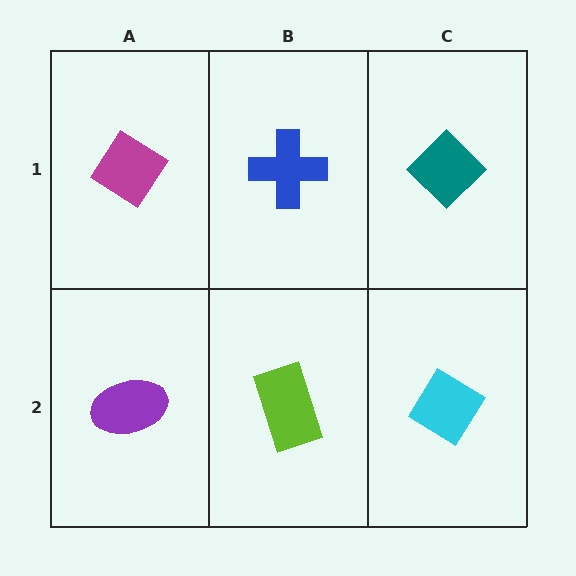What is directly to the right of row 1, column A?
A blue cross.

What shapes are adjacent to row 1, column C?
A cyan diamond (row 2, column C), a blue cross (row 1, column B).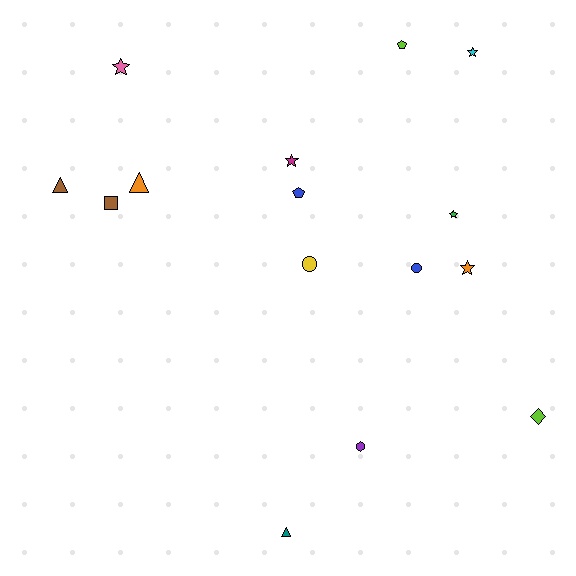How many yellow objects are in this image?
There is 1 yellow object.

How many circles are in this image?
There are 2 circles.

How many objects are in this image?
There are 15 objects.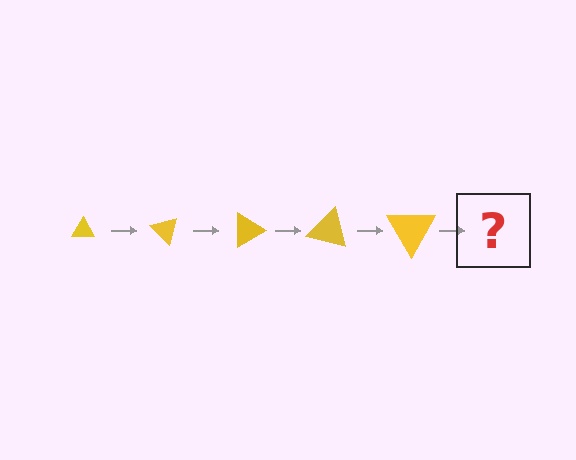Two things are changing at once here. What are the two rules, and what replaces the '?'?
The two rules are that the triangle grows larger each step and it rotates 45 degrees each step. The '?' should be a triangle, larger than the previous one and rotated 225 degrees from the start.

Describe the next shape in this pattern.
It should be a triangle, larger than the previous one and rotated 225 degrees from the start.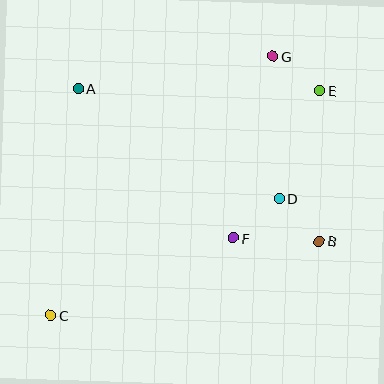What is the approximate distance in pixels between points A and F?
The distance between A and F is approximately 215 pixels.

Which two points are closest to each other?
Points E and G are closest to each other.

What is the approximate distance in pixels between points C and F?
The distance between C and F is approximately 198 pixels.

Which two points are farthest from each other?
Points C and E are farthest from each other.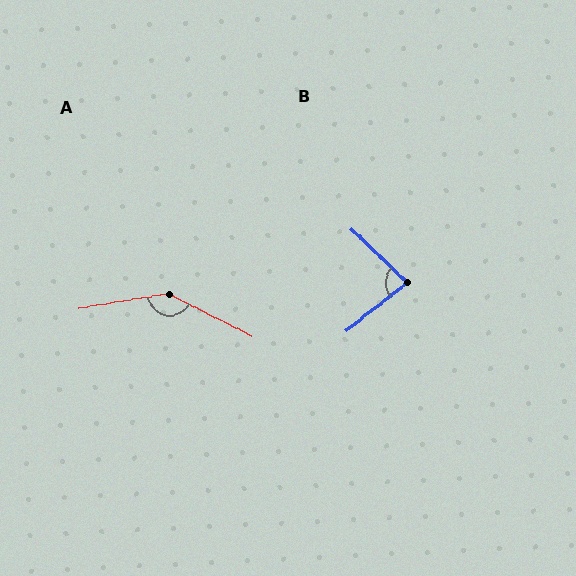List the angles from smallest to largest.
B (83°), A (144°).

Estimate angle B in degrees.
Approximately 83 degrees.